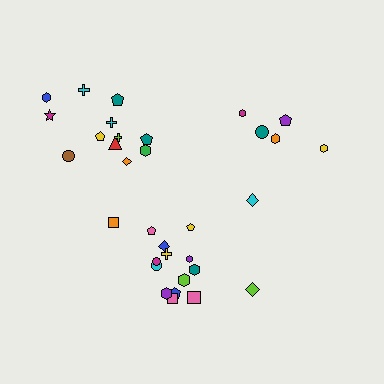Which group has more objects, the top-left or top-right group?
The top-left group.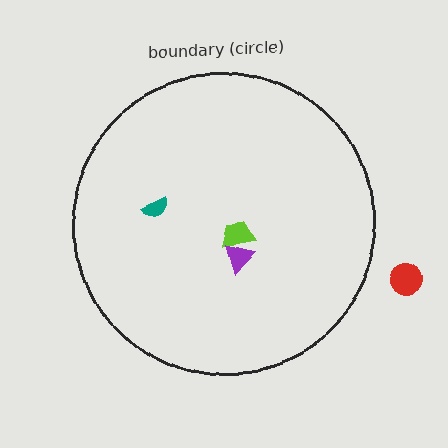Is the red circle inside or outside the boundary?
Outside.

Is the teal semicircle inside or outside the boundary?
Inside.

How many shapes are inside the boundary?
3 inside, 1 outside.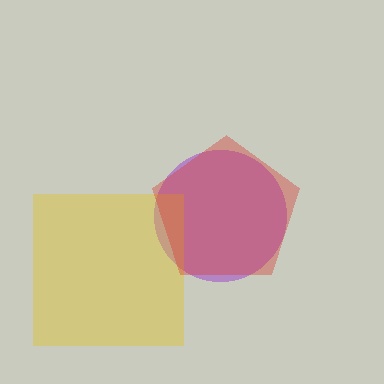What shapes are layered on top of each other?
The layered shapes are: a purple circle, a yellow square, a red pentagon.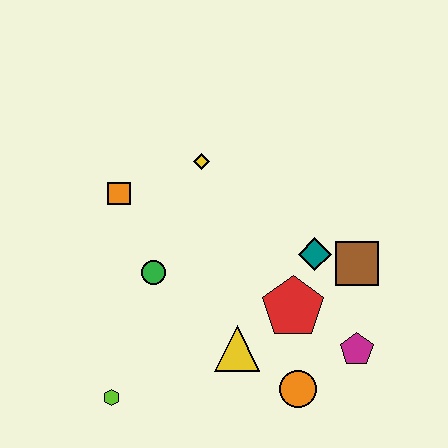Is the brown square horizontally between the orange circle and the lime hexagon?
No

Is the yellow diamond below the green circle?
No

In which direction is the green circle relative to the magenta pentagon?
The green circle is to the left of the magenta pentagon.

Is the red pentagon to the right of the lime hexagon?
Yes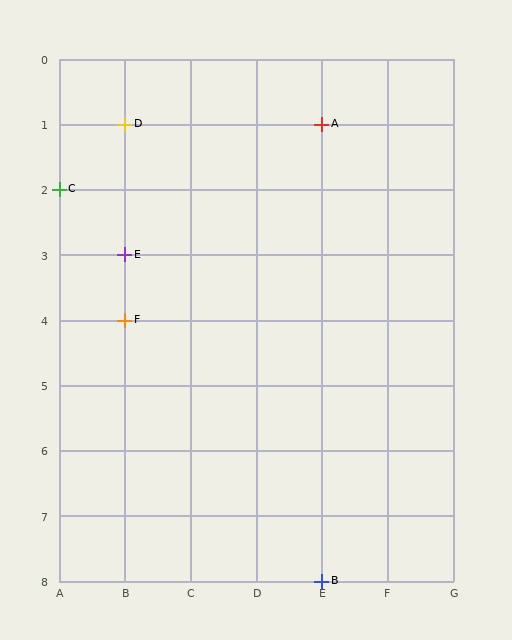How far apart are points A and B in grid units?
Points A and B are 7 rows apart.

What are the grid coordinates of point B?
Point B is at grid coordinates (E, 8).